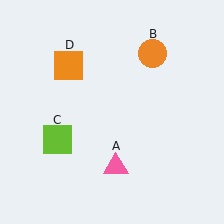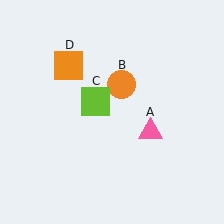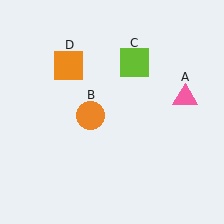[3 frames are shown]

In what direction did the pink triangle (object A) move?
The pink triangle (object A) moved up and to the right.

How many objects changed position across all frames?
3 objects changed position: pink triangle (object A), orange circle (object B), lime square (object C).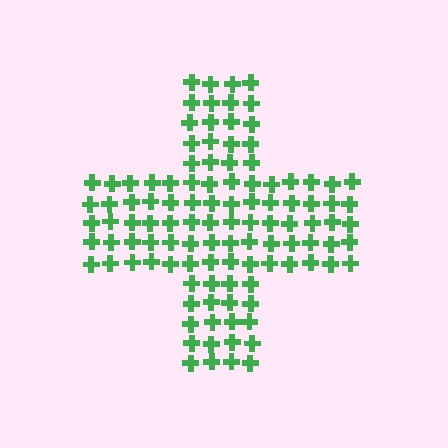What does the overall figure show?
The overall figure shows a cross.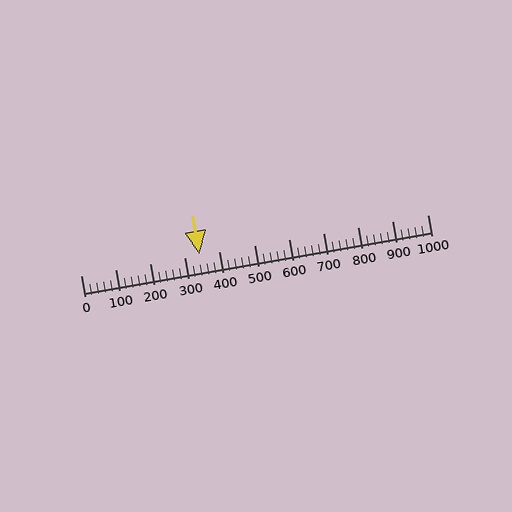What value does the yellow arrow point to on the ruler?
The yellow arrow points to approximately 343.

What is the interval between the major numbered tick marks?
The major tick marks are spaced 100 units apart.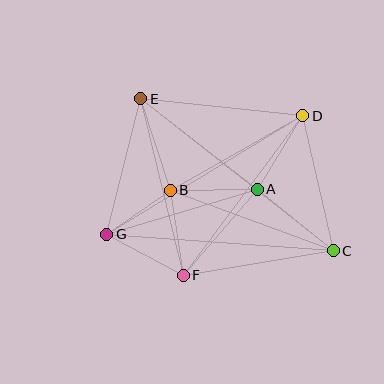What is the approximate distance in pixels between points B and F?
The distance between B and F is approximately 86 pixels.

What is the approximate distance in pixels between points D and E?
The distance between D and E is approximately 163 pixels.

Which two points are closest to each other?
Points B and G are closest to each other.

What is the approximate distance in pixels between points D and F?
The distance between D and F is approximately 199 pixels.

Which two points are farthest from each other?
Points C and E are farthest from each other.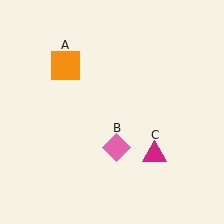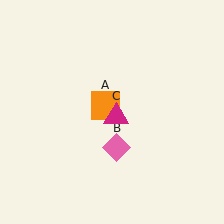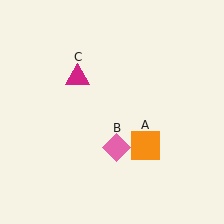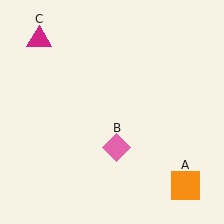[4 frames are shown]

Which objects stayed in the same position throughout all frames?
Pink diamond (object B) remained stationary.